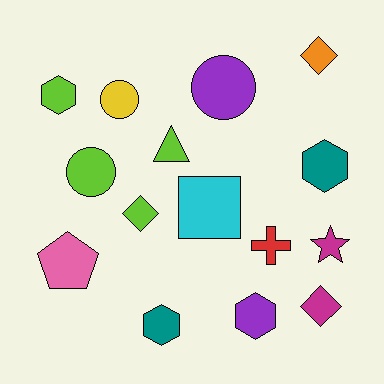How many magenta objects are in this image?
There are 2 magenta objects.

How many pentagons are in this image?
There is 1 pentagon.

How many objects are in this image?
There are 15 objects.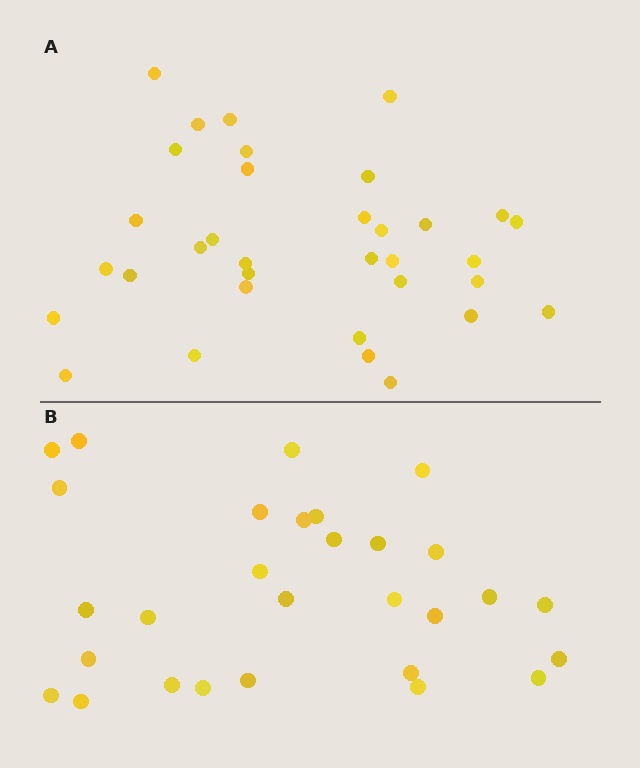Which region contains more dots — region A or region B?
Region A (the top region) has more dots.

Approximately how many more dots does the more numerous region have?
Region A has about 5 more dots than region B.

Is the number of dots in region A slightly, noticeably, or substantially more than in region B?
Region A has only slightly more — the two regions are fairly close. The ratio is roughly 1.2 to 1.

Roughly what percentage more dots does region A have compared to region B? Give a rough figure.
About 15% more.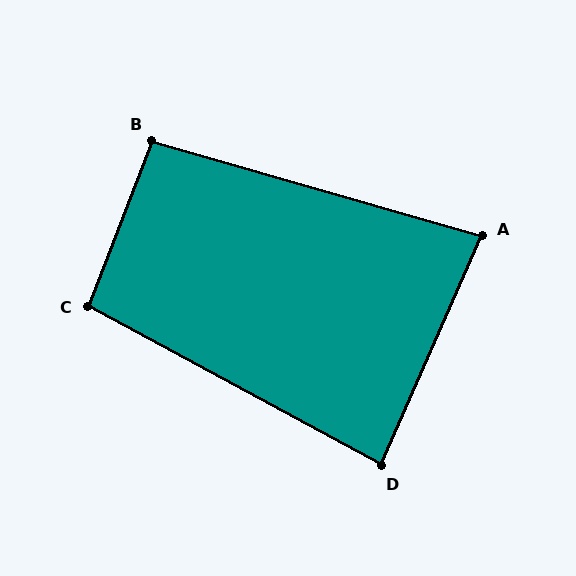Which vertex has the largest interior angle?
C, at approximately 98 degrees.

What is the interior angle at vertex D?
Approximately 85 degrees (approximately right).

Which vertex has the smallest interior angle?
A, at approximately 82 degrees.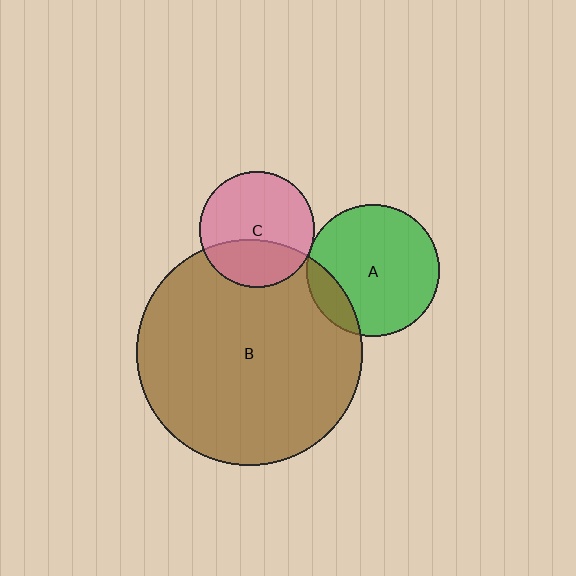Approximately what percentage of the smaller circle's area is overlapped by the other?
Approximately 15%.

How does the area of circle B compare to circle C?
Approximately 3.8 times.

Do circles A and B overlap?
Yes.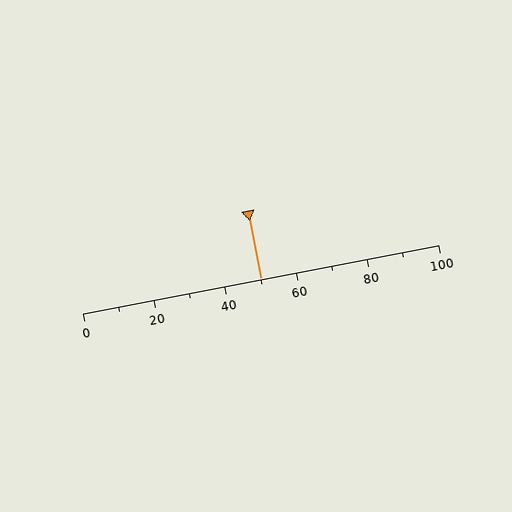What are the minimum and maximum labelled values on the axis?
The axis runs from 0 to 100.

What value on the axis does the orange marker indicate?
The marker indicates approximately 50.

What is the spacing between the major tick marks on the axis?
The major ticks are spaced 20 apart.